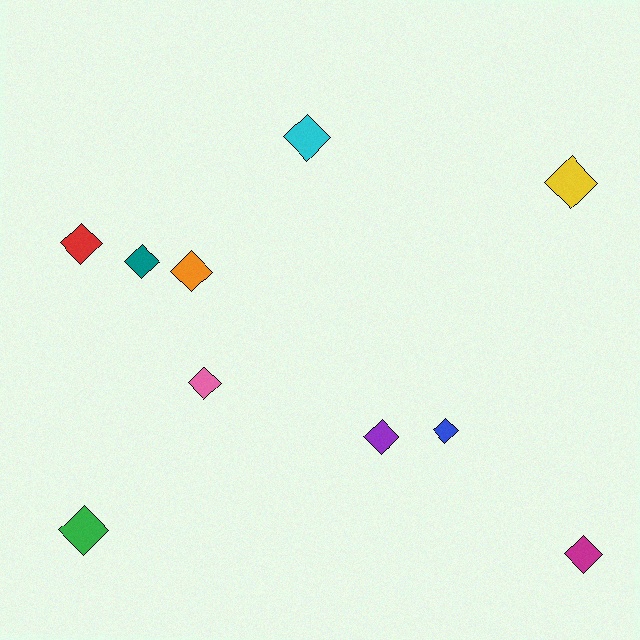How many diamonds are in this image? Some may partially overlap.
There are 10 diamonds.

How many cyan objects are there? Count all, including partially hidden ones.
There is 1 cyan object.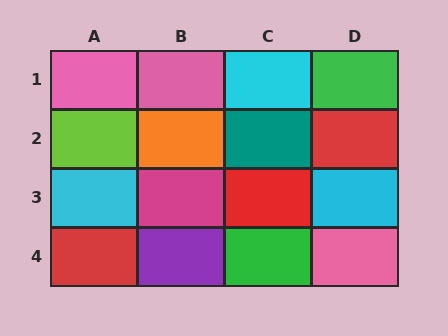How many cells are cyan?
3 cells are cyan.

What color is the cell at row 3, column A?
Cyan.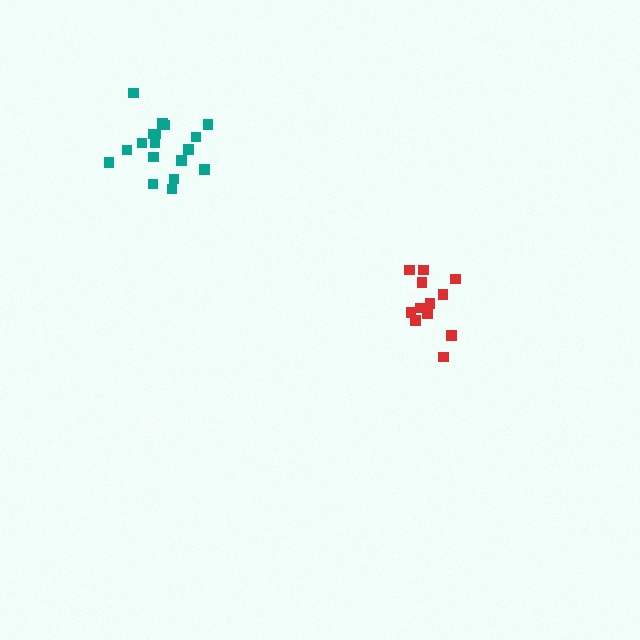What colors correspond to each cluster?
The clusters are colored: red, teal.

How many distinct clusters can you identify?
There are 2 distinct clusters.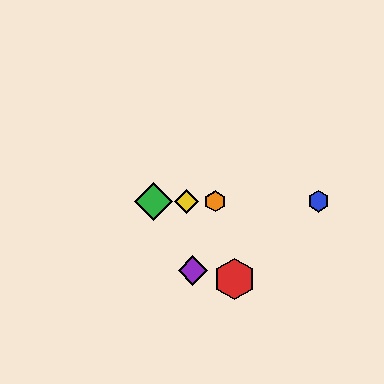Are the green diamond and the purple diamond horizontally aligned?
No, the green diamond is at y≈201 and the purple diamond is at y≈271.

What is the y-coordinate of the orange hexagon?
The orange hexagon is at y≈201.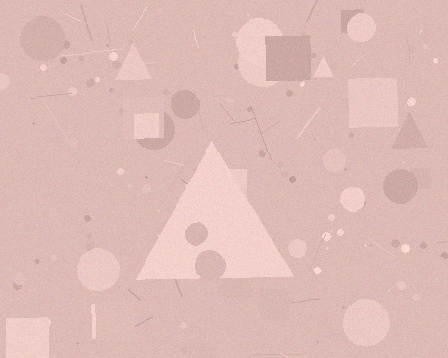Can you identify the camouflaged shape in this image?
The camouflaged shape is a triangle.